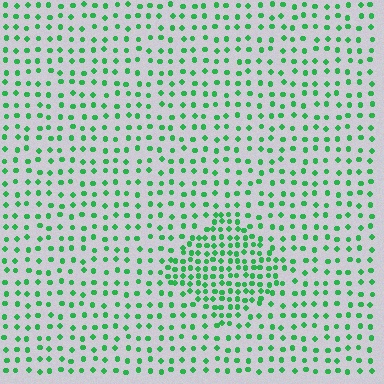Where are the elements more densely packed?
The elements are more densely packed inside the diamond boundary.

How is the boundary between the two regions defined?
The boundary is defined by a change in element density (approximately 2.0x ratio). All elements are the same color, size, and shape.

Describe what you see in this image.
The image contains small green elements arranged at two different densities. A diamond-shaped region is visible where the elements are more densely packed than the surrounding area.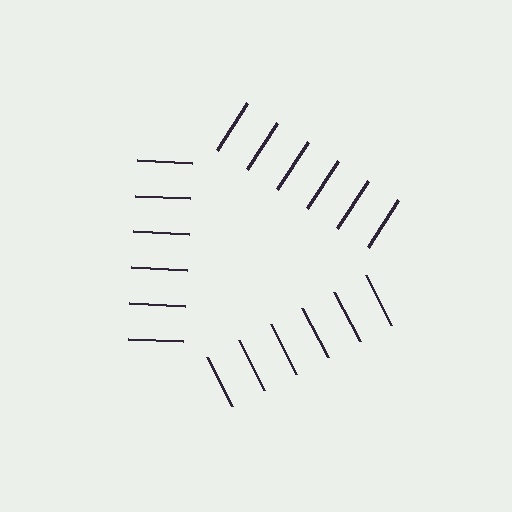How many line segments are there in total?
18 — 6 along each of the 3 edges.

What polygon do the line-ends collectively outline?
An illusory triangle — the line segments terminate on its edges but no continuous stroke is drawn.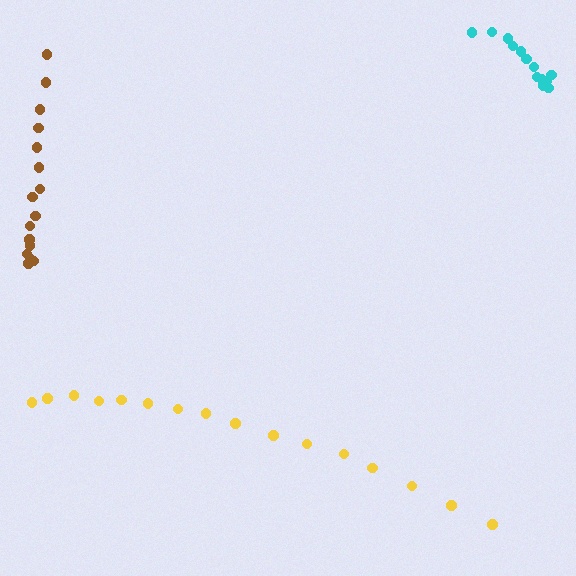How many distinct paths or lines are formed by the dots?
There are 3 distinct paths.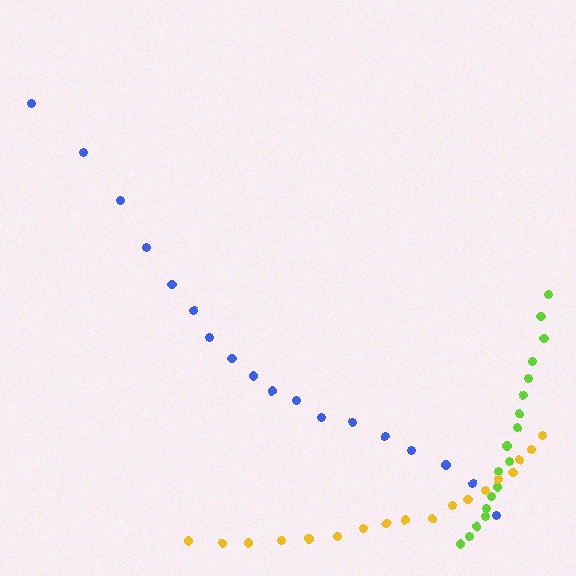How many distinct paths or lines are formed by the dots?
There are 3 distinct paths.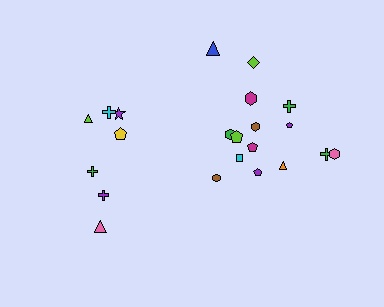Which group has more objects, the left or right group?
The right group.